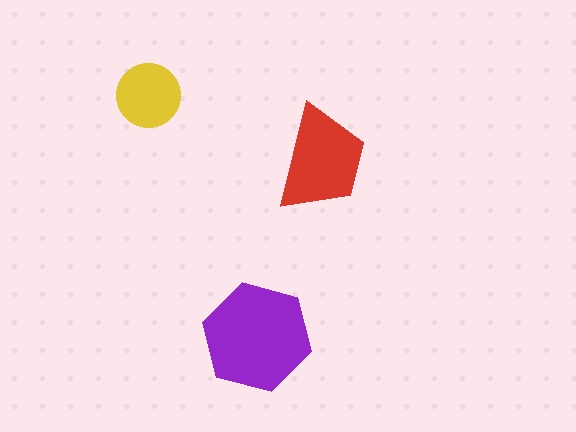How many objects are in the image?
There are 3 objects in the image.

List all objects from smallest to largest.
The yellow circle, the red trapezoid, the purple hexagon.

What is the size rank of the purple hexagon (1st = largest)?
1st.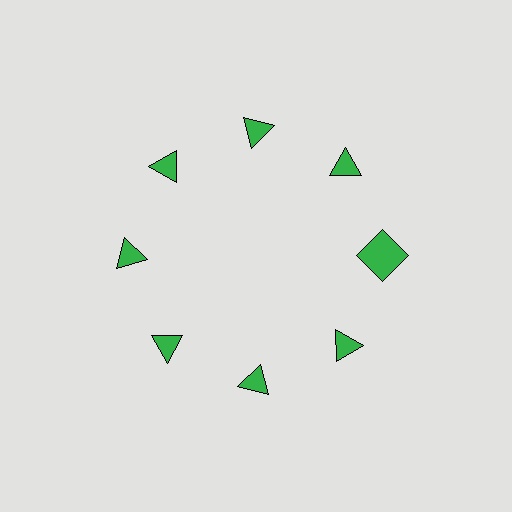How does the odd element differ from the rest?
It has a different shape: square instead of triangle.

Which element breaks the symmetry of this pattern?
The green square at roughly the 3 o'clock position breaks the symmetry. All other shapes are green triangles.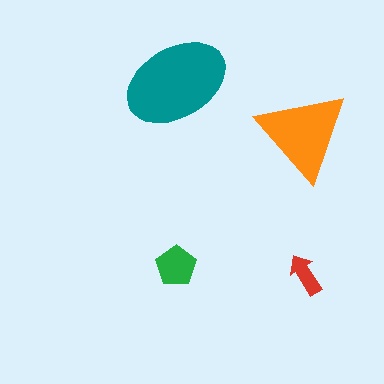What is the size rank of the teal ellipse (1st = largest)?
1st.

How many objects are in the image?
There are 4 objects in the image.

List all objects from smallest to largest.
The red arrow, the green pentagon, the orange triangle, the teal ellipse.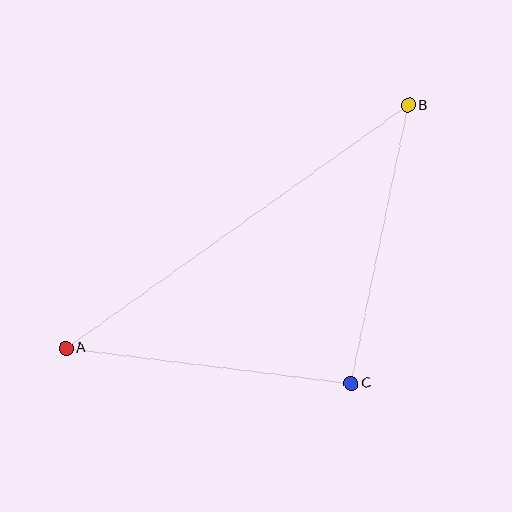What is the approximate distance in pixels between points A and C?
The distance between A and C is approximately 287 pixels.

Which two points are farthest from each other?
Points A and B are farthest from each other.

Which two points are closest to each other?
Points B and C are closest to each other.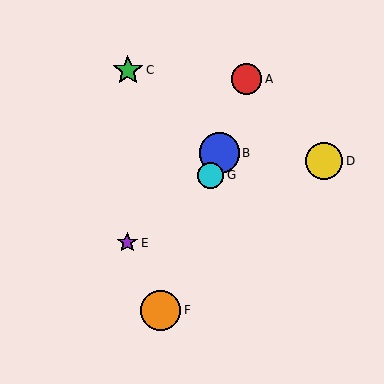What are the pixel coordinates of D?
Object D is at (324, 161).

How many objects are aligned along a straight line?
4 objects (A, B, F, G) are aligned along a straight line.